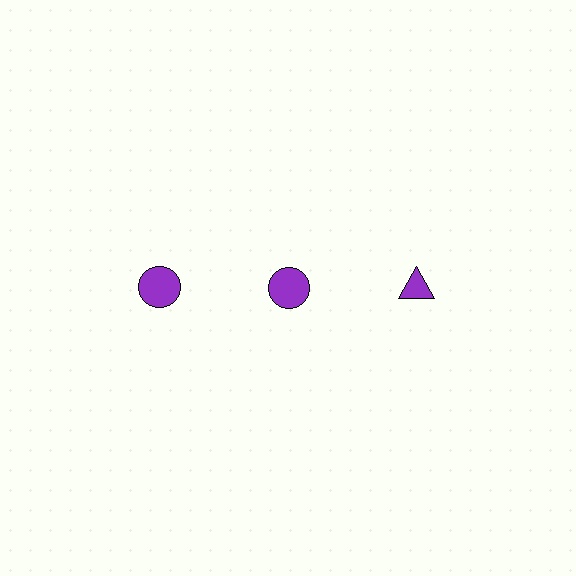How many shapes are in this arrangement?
There are 3 shapes arranged in a grid pattern.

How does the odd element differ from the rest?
It has a different shape: triangle instead of circle.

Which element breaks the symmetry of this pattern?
The purple triangle in the top row, center column breaks the symmetry. All other shapes are purple circles.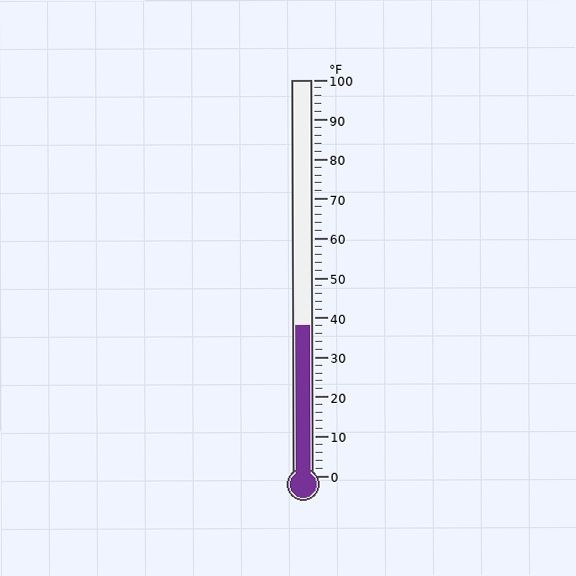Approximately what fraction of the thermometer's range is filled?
The thermometer is filled to approximately 40% of its range.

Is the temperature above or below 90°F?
The temperature is below 90°F.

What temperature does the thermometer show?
The thermometer shows approximately 38°F.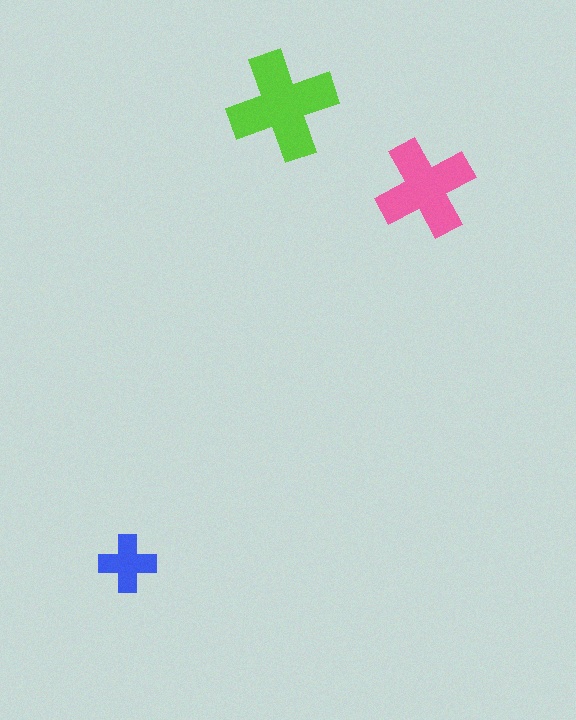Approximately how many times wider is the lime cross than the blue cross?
About 2 times wider.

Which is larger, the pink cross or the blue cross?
The pink one.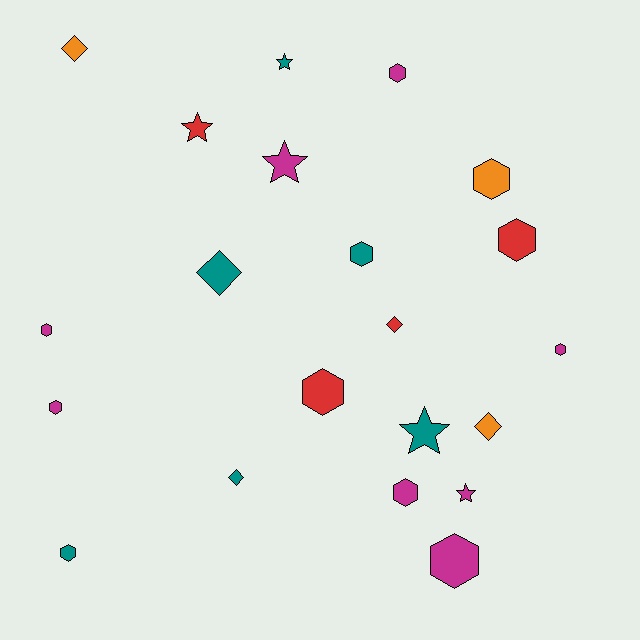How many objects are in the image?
There are 21 objects.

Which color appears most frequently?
Magenta, with 8 objects.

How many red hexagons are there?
There are 2 red hexagons.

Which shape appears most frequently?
Hexagon, with 11 objects.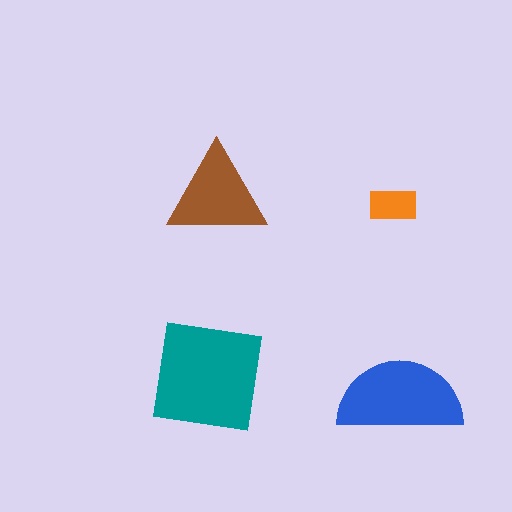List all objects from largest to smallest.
The teal square, the blue semicircle, the brown triangle, the orange rectangle.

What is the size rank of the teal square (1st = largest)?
1st.